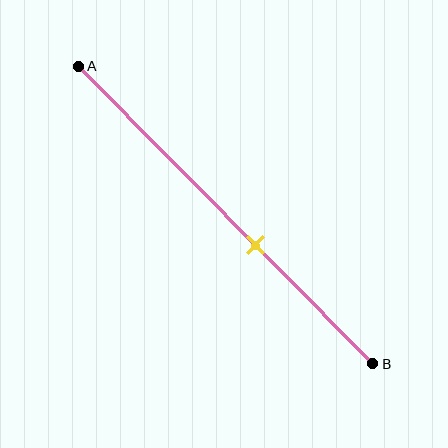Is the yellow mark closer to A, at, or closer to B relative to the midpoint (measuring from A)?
The yellow mark is closer to point B than the midpoint of segment AB.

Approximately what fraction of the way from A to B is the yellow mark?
The yellow mark is approximately 60% of the way from A to B.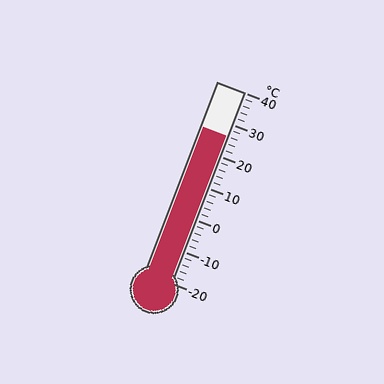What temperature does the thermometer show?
The thermometer shows approximately 26°C.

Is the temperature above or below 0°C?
The temperature is above 0°C.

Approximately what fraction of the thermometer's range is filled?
The thermometer is filled to approximately 75% of its range.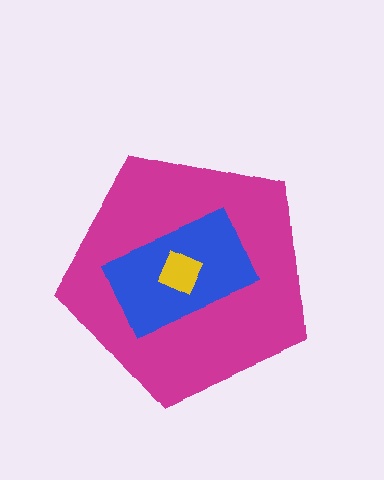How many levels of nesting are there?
3.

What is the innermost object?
The yellow square.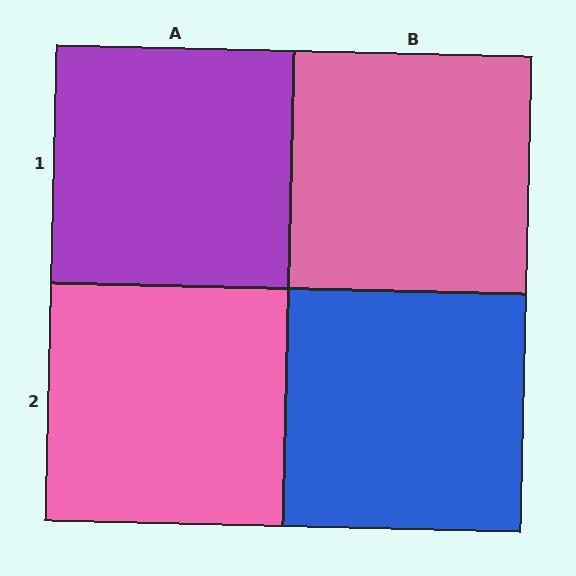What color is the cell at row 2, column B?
Blue.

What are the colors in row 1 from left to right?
Purple, pink.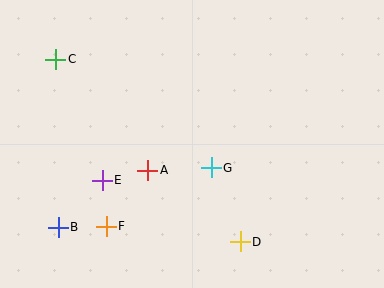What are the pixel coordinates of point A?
Point A is at (148, 170).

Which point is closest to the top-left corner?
Point C is closest to the top-left corner.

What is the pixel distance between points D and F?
The distance between D and F is 135 pixels.